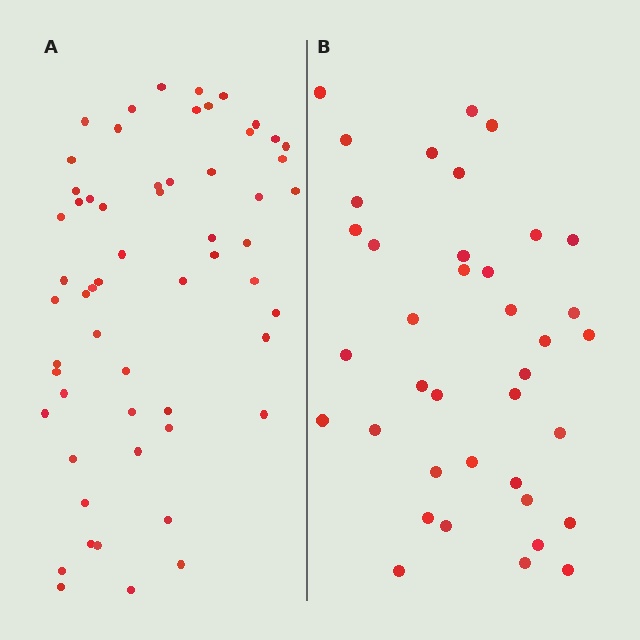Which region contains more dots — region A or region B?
Region A (the left region) has more dots.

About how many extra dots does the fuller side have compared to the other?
Region A has approximately 20 more dots than region B.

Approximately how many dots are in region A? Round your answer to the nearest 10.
About 60 dots. (The exact count is 58, which rounds to 60.)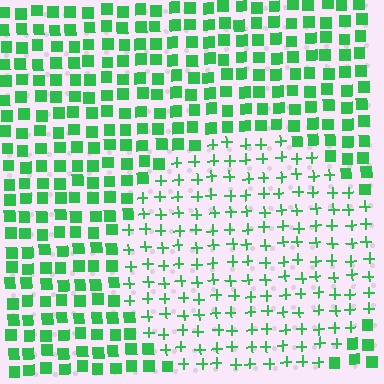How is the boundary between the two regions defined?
The boundary is defined by a change in element shape: plus signs inside vs. squares outside. All elements share the same color and spacing.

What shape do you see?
I see a circle.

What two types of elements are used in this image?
The image uses plus signs inside the circle region and squares outside it.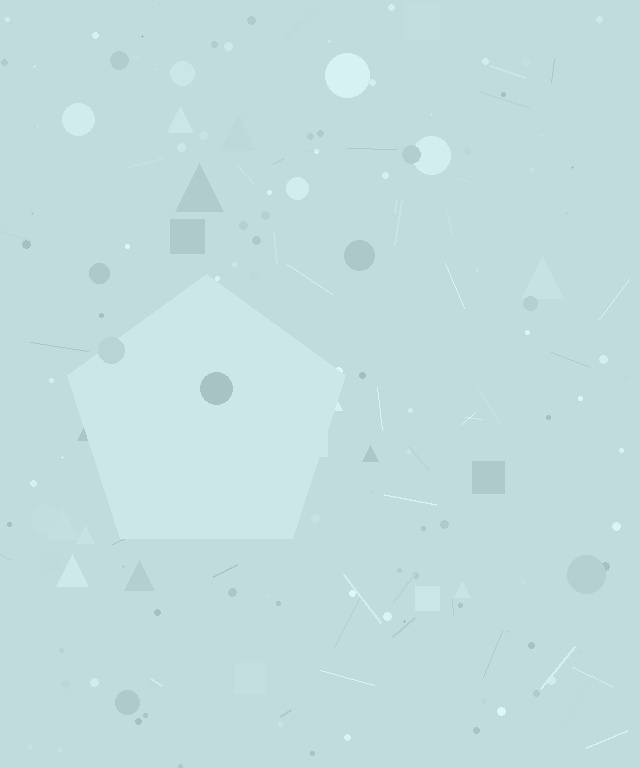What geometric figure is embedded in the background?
A pentagon is embedded in the background.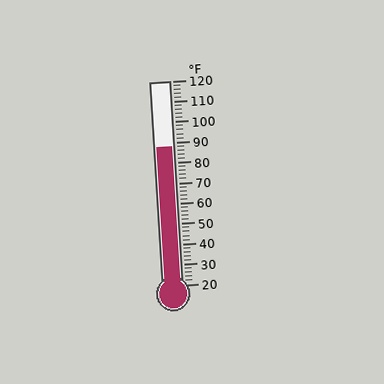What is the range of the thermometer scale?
The thermometer scale ranges from 20°F to 120°F.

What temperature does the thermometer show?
The thermometer shows approximately 88°F.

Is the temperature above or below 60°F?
The temperature is above 60°F.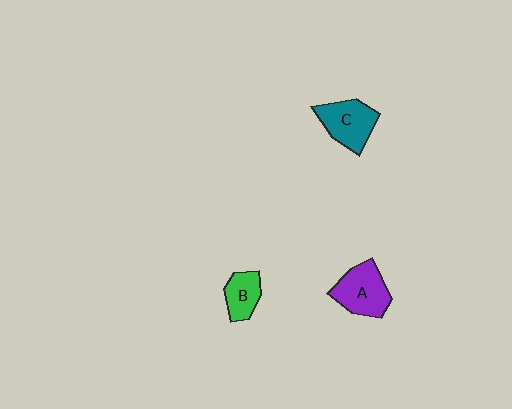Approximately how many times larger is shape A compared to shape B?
Approximately 1.6 times.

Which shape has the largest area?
Shape A (purple).